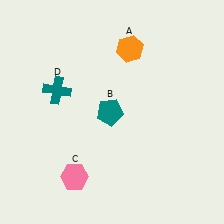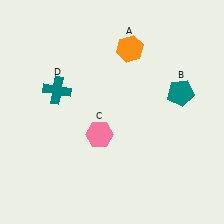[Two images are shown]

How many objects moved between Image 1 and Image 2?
2 objects moved between the two images.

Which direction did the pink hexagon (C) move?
The pink hexagon (C) moved up.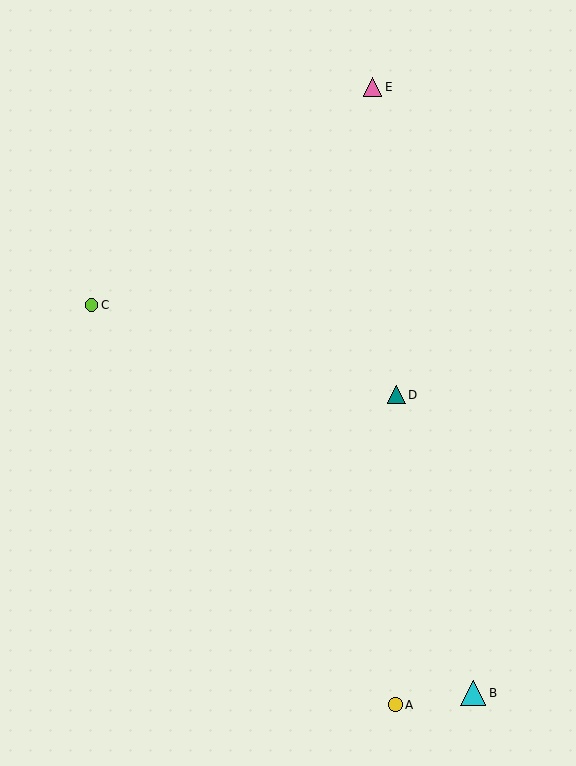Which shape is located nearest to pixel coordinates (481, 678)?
The cyan triangle (labeled B) at (473, 693) is nearest to that location.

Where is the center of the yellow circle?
The center of the yellow circle is at (395, 705).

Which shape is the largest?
The cyan triangle (labeled B) is the largest.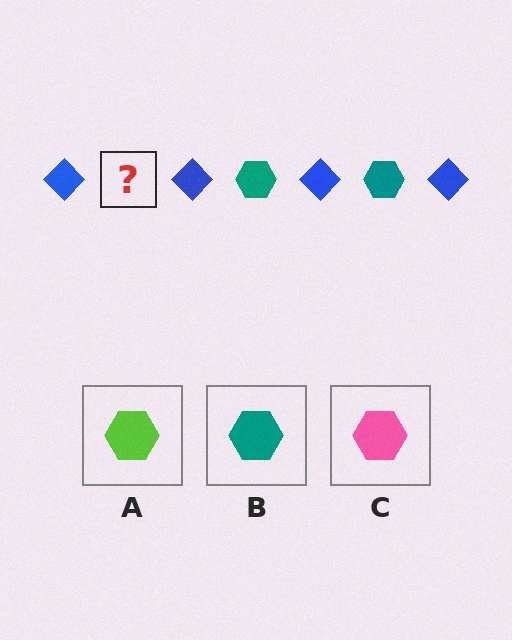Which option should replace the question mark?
Option B.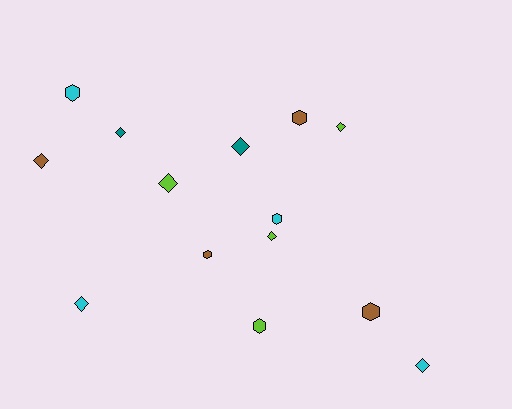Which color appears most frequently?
Brown, with 4 objects.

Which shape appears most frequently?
Diamond, with 8 objects.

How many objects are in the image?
There are 14 objects.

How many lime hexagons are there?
There is 1 lime hexagon.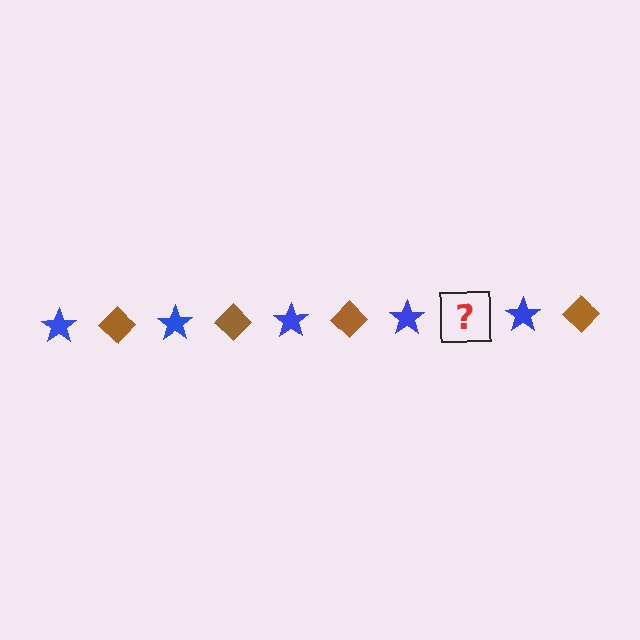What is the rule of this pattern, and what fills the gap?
The rule is that the pattern alternates between blue star and brown diamond. The gap should be filled with a brown diamond.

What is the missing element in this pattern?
The missing element is a brown diamond.